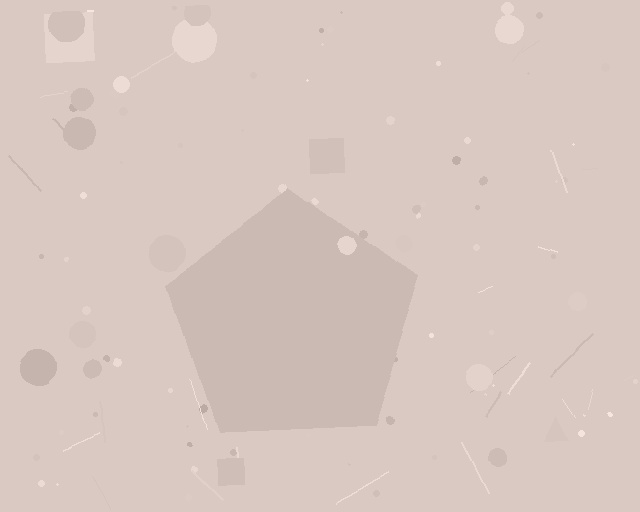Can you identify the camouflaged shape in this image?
The camouflaged shape is a pentagon.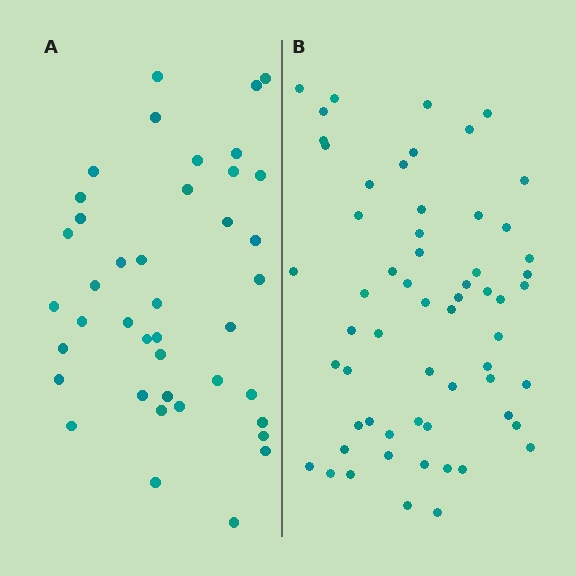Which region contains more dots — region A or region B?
Region B (the right region) has more dots.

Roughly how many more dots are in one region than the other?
Region B has approximately 20 more dots than region A.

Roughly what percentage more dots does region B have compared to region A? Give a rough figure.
About 45% more.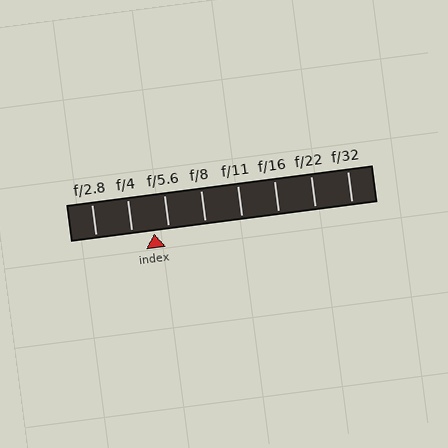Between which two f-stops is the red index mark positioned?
The index mark is between f/4 and f/5.6.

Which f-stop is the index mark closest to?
The index mark is closest to f/5.6.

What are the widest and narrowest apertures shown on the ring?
The widest aperture shown is f/2.8 and the narrowest is f/32.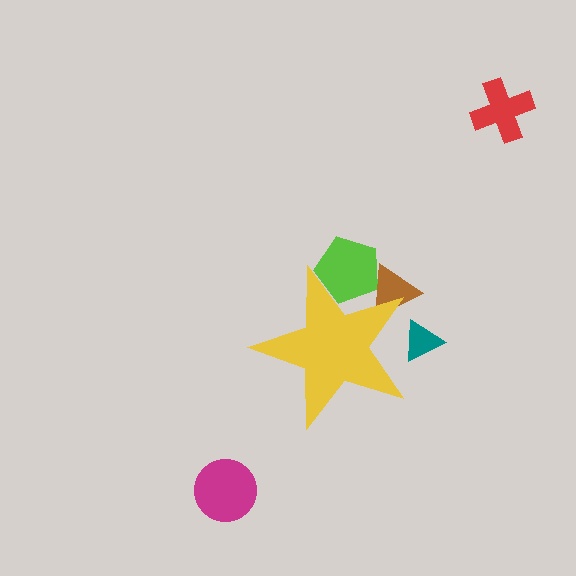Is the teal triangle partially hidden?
Yes, the teal triangle is partially hidden behind the yellow star.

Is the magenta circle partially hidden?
No, the magenta circle is fully visible.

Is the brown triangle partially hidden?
Yes, the brown triangle is partially hidden behind the yellow star.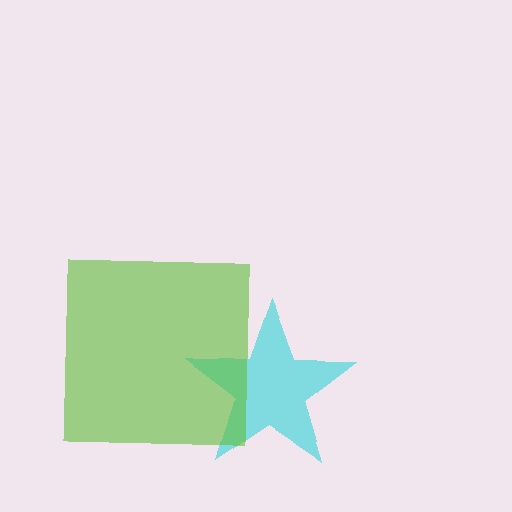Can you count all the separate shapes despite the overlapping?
Yes, there are 2 separate shapes.